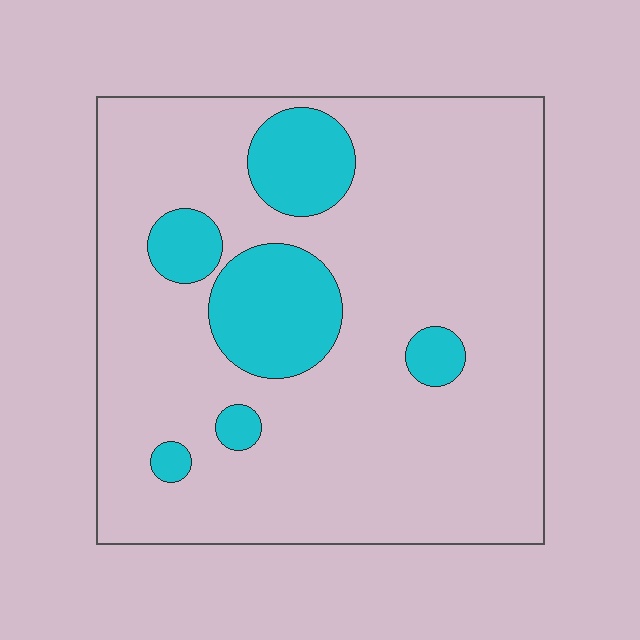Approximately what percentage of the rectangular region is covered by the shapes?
Approximately 15%.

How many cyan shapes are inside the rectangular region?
6.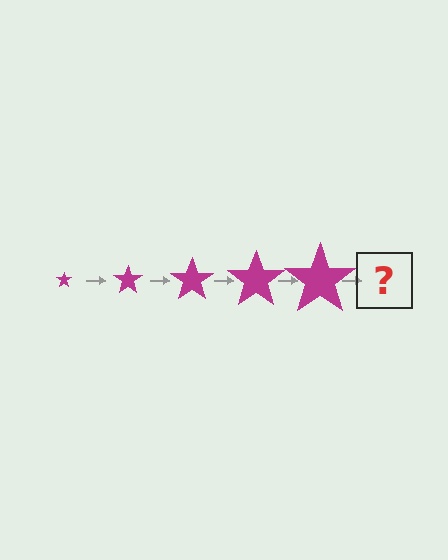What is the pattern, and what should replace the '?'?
The pattern is that the star gets progressively larger each step. The '?' should be a magenta star, larger than the previous one.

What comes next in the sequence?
The next element should be a magenta star, larger than the previous one.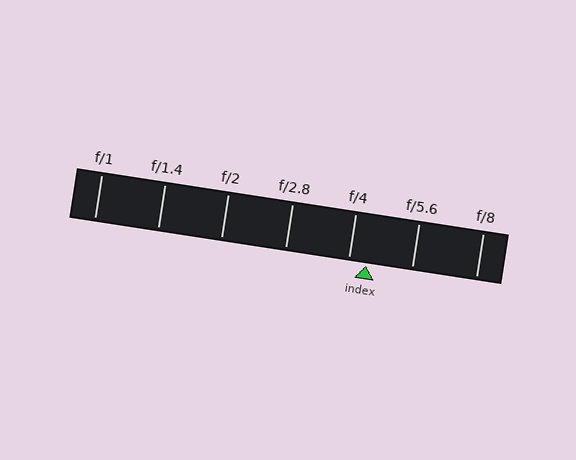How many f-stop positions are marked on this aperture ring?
There are 7 f-stop positions marked.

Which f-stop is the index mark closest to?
The index mark is closest to f/4.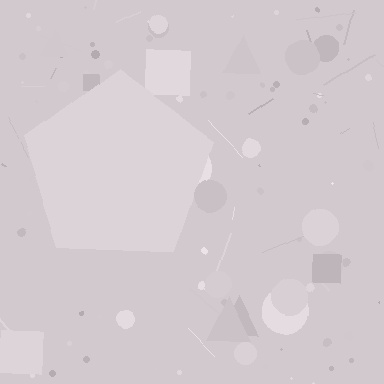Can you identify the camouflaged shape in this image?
The camouflaged shape is a pentagon.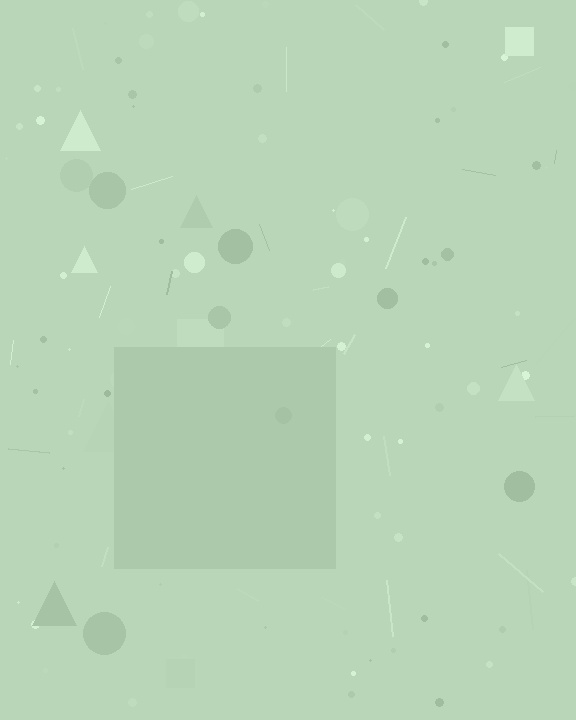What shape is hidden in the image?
A square is hidden in the image.